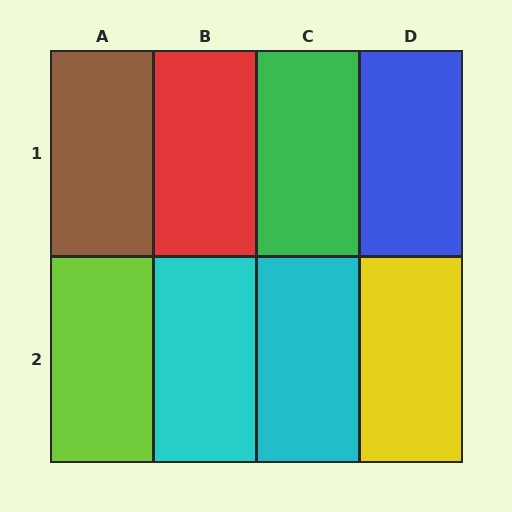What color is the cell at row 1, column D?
Blue.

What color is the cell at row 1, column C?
Green.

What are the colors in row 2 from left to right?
Lime, cyan, cyan, yellow.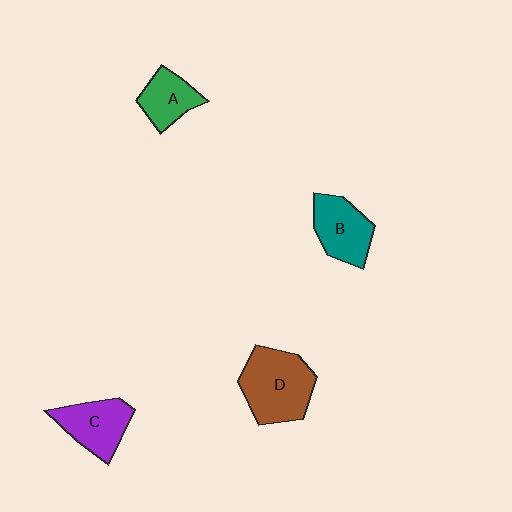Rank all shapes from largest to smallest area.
From largest to smallest: D (brown), B (teal), C (purple), A (green).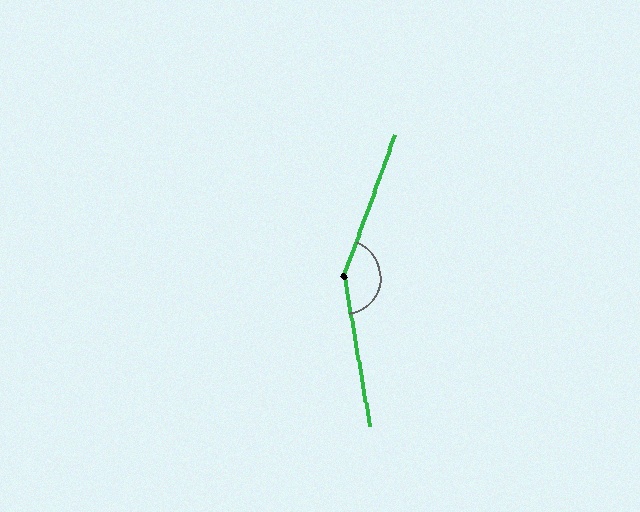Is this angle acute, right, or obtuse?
It is obtuse.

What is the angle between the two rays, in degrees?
Approximately 150 degrees.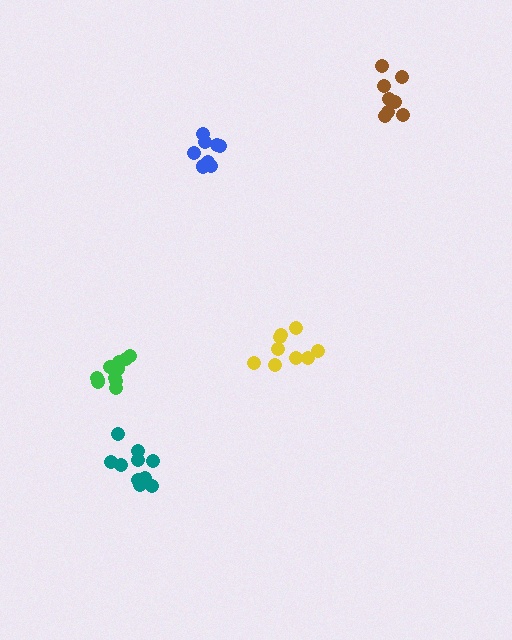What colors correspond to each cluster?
The clusters are colored: teal, brown, yellow, green, blue.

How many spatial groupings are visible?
There are 5 spatial groupings.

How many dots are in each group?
Group 1: 10 dots, Group 2: 8 dots, Group 3: 9 dots, Group 4: 11 dots, Group 5: 8 dots (46 total).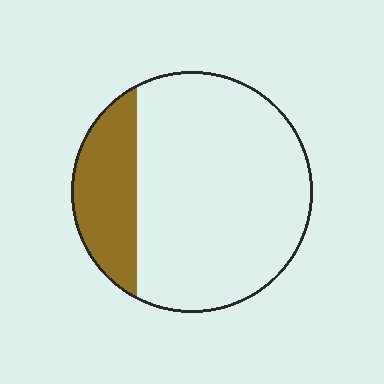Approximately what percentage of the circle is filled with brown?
Approximately 20%.